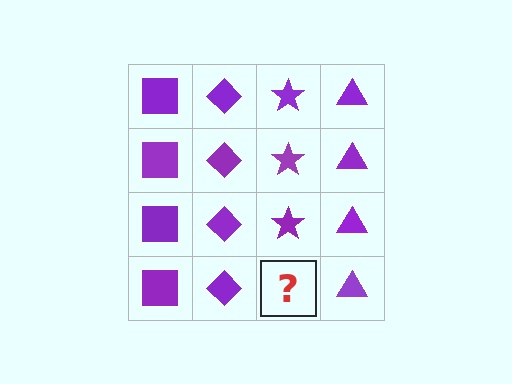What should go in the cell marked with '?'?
The missing cell should contain a purple star.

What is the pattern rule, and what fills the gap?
The rule is that each column has a consistent shape. The gap should be filled with a purple star.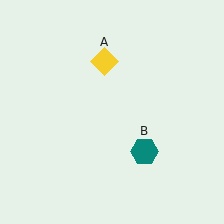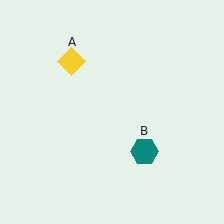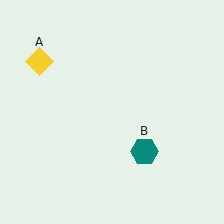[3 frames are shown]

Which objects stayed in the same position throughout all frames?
Teal hexagon (object B) remained stationary.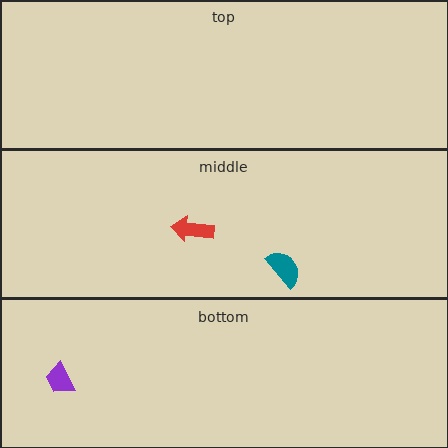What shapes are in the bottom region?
The purple trapezoid.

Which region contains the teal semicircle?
The middle region.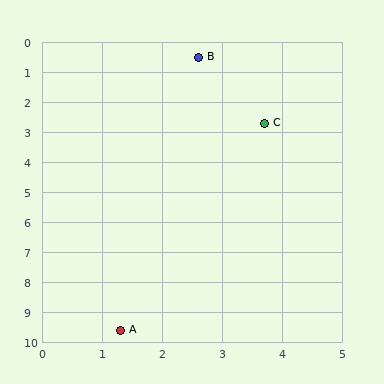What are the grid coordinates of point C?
Point C is at approximately (3.7, 2.7).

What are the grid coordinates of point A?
Point A is at approximately (1.3, 9.6).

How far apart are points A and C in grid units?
Points A and C are about 7.3 grid units apart.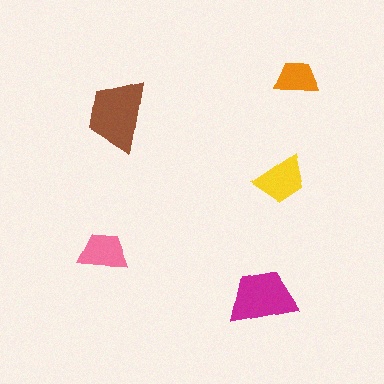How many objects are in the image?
There are 5 objects in the image.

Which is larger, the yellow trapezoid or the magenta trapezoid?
The magenta one.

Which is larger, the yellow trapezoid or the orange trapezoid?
The yellow one.